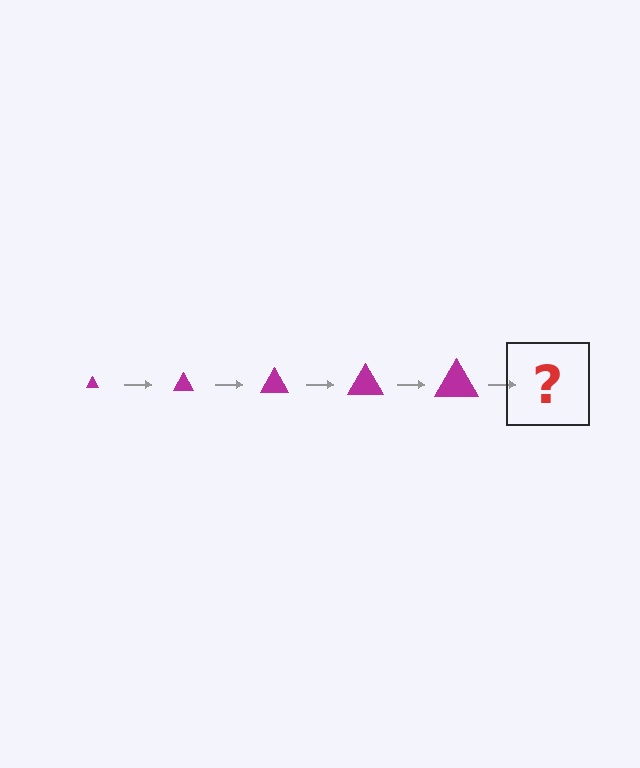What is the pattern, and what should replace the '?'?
The pattern is that the triangle gets progressively larger each step. The '?' should be a magenta triangle, larger than the previous one.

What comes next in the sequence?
The next element should be a magenta triangle, larger than the previous one.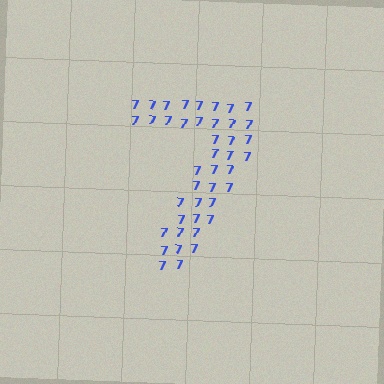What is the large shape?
The large shape is the digit 7.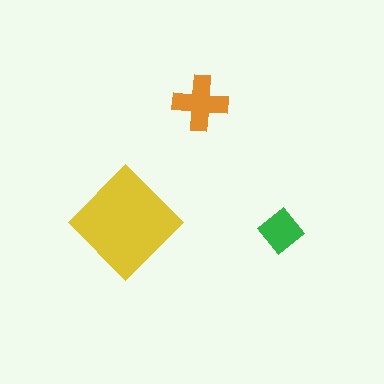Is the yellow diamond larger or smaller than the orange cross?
Larger.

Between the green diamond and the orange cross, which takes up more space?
The orange cross.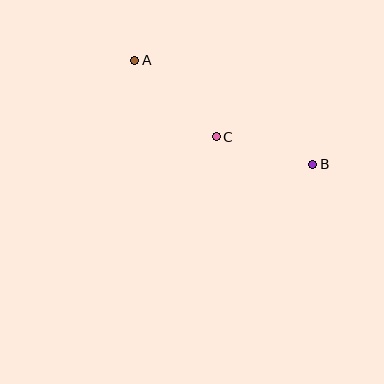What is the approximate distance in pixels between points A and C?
The distance between A and C is approximately 112 pixels.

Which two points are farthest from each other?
Points A and B are farthest from each other.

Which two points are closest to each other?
Points B and C are closest to each other.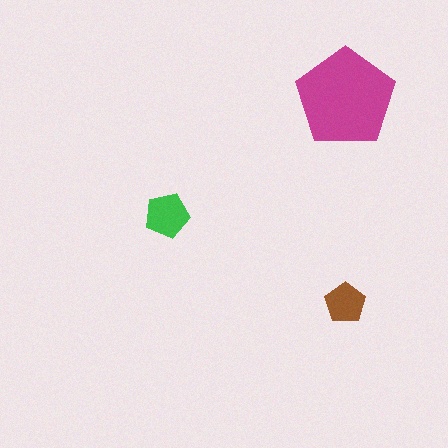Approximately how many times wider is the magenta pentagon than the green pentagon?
About 2 times wider.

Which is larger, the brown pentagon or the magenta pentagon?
The magenta one.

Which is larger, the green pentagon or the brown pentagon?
The green one.